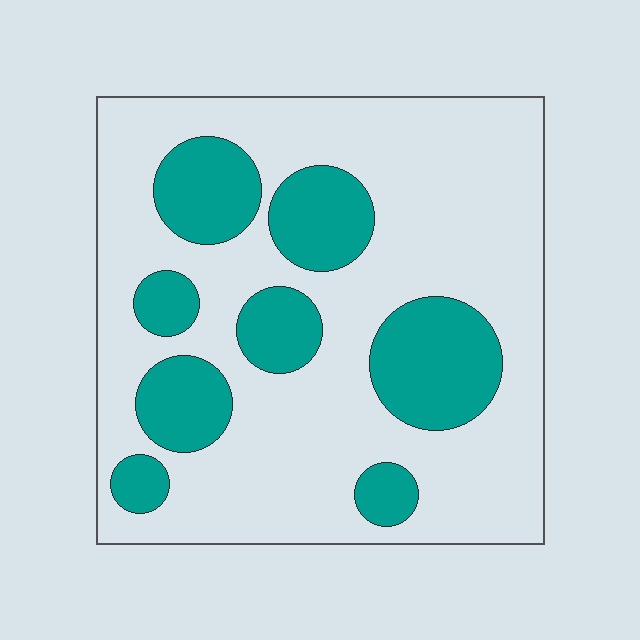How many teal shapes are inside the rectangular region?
8.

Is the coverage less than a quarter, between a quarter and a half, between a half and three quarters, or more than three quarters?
Between a quarter and a half.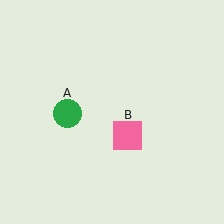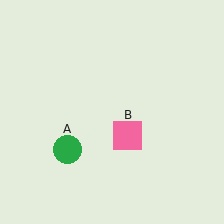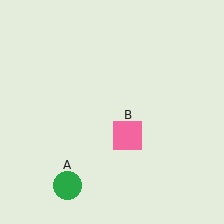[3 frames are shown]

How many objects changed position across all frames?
1 object changed position: green circle (object A).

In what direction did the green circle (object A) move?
The green circle (object A) moved down.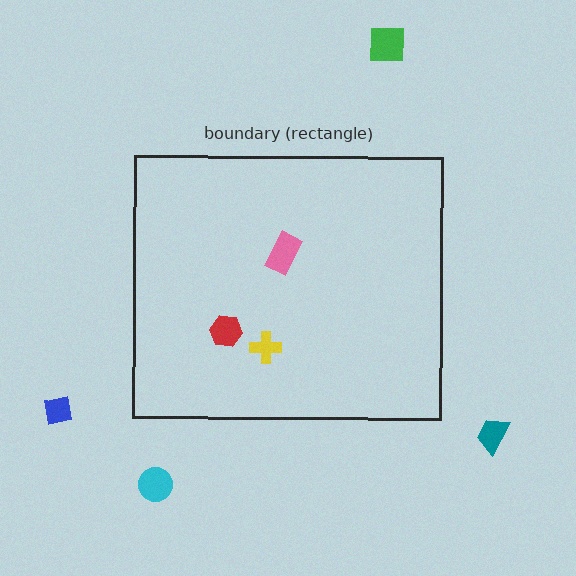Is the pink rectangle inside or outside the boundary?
Inside.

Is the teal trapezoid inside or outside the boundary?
Outside.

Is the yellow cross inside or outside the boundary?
Inside.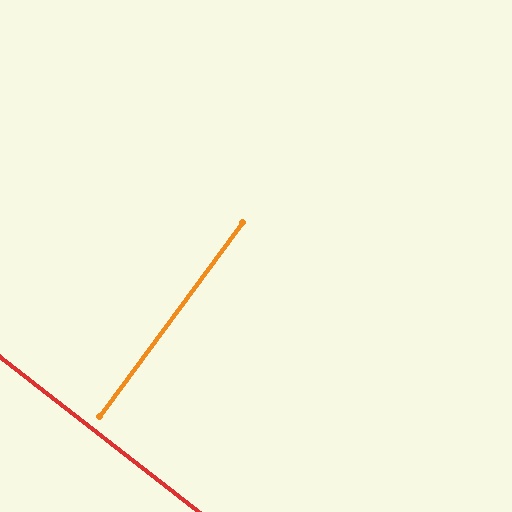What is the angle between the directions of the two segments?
Approximately 89 degrees.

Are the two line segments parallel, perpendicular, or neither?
Perpendicular — they meet at approximately 89°.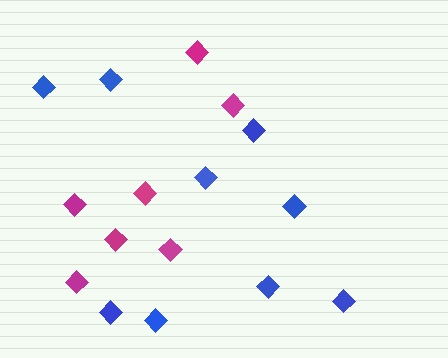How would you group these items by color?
There are 2 groups: one group of magenta diamonds (7) and one group of blue diamonds (9).